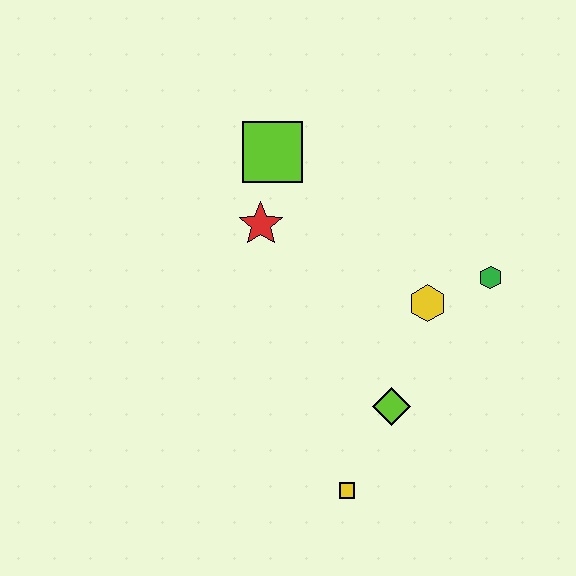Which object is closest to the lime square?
The red star is closest to the lime square.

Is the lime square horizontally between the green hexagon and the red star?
Yes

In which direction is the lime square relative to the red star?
The lime square is above the red star.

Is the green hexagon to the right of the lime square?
Yes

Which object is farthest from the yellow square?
The lime square is farthest from the yellow square.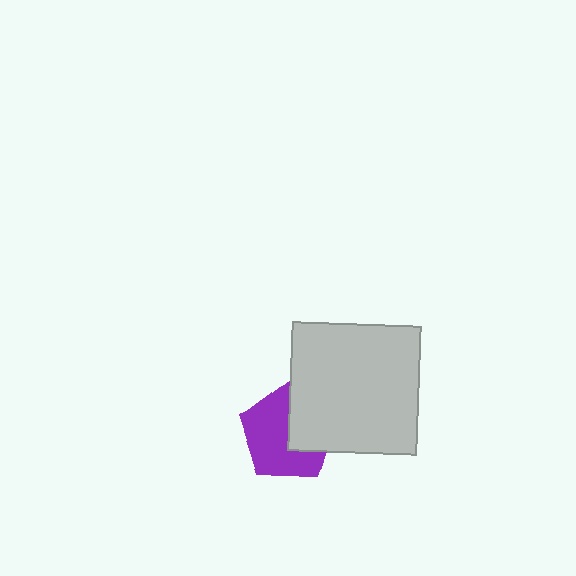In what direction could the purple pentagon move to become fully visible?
The purple pentagon could move left. That would shift it out from behind the light gray square entirely.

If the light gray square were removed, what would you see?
You would see the complete purple pentagon.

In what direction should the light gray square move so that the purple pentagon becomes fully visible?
The light gray square should move right. That is the shortest direction to clear the overlap and leave the purple pentagon fully visible.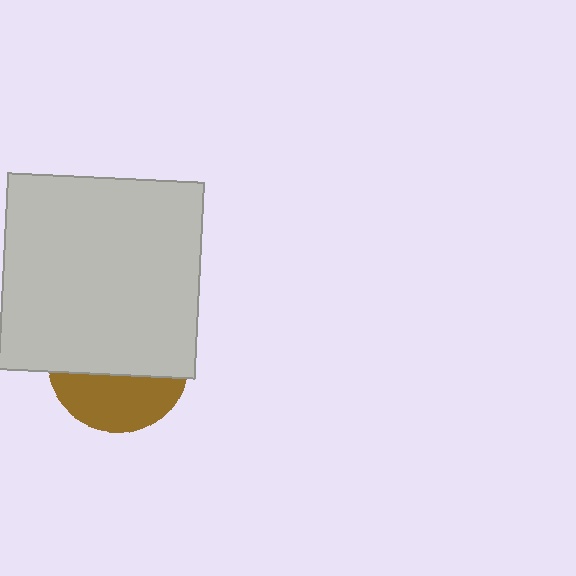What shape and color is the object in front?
The object in front is a light gray square.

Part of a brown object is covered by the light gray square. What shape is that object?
It is a circle.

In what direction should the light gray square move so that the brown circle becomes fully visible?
The light gray square should move up. That is the shortest direction to clear the overlap and leave the brown circle fully visible.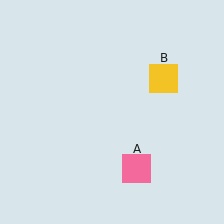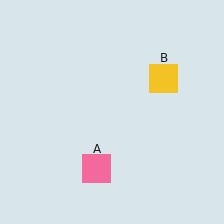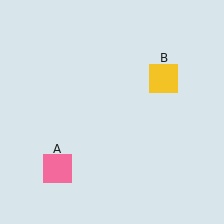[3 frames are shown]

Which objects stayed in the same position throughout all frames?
Yellow square (object B) remained stationary.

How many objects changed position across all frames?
1 object changed position: pink square (object A).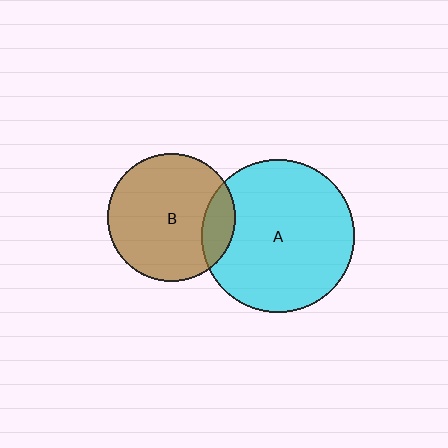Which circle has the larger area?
Circle A (cyan).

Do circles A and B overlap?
Yes.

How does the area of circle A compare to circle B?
Approximately 1.4 times.